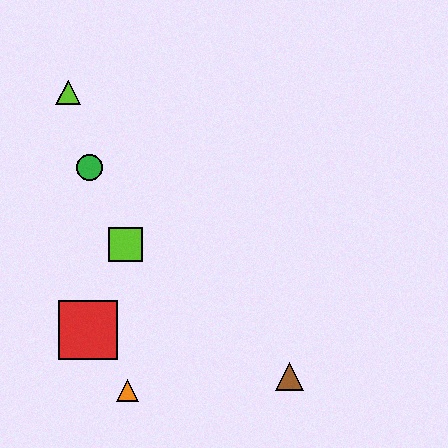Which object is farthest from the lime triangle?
The brown triangle is farthest from the lime triangle.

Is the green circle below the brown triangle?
No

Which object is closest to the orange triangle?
The red square is closest to the orange triangle.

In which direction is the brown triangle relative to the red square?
The brown triangle is to the right of the red square.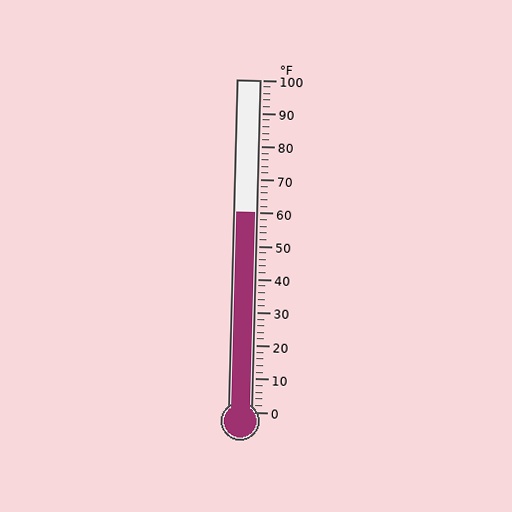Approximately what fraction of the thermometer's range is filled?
The thermometer is filled to approximately 60% of its range.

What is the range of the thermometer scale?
The thermometer scale ranges from 0°F to 100°F.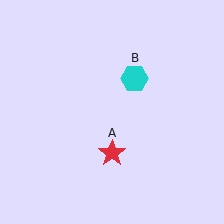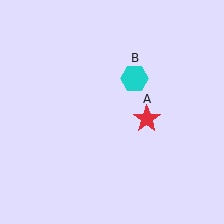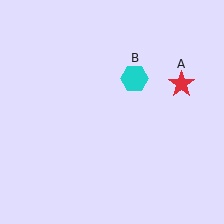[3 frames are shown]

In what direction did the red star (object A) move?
The red star (object A) moved up and to the right.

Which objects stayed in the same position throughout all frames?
Cyan hexagon (object B) remained stationary.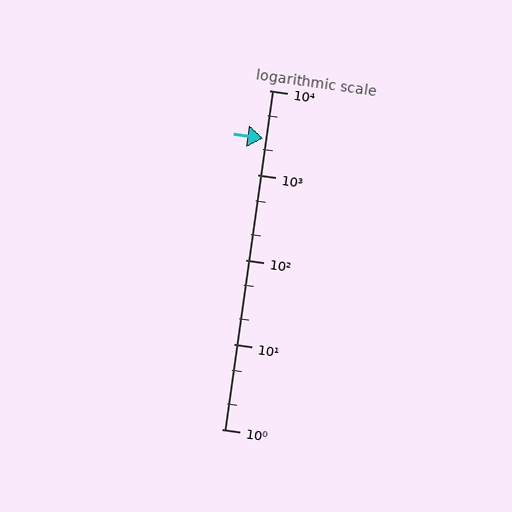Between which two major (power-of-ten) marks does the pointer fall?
The pointer is between 1000 and 10000.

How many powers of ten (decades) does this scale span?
The scale spans 4 decades, from 1 to 10000.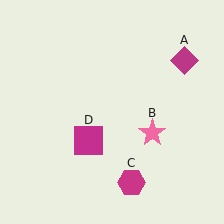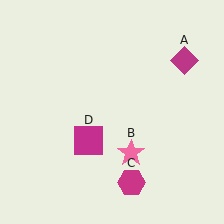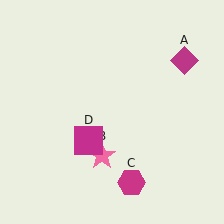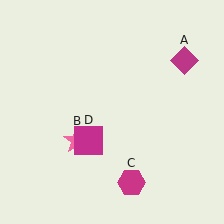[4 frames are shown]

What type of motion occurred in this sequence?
The pink star (object B) rotated clockwise around the center of the scene.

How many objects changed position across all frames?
1 object changed position: pink star (object B).